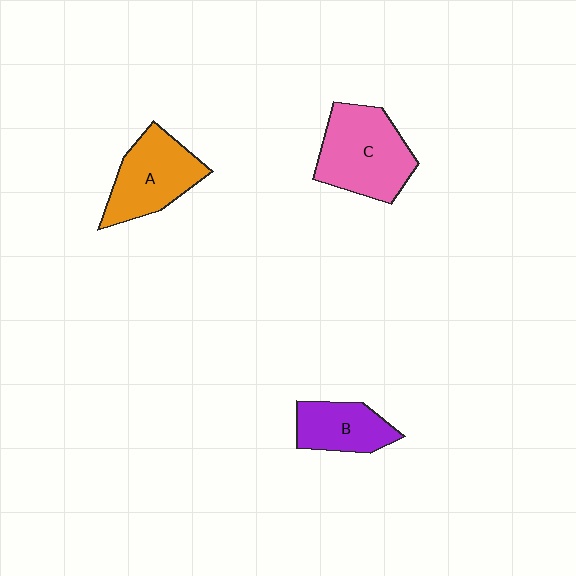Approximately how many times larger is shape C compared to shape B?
Approximately 1.6 times.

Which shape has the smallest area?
Shape B (purple).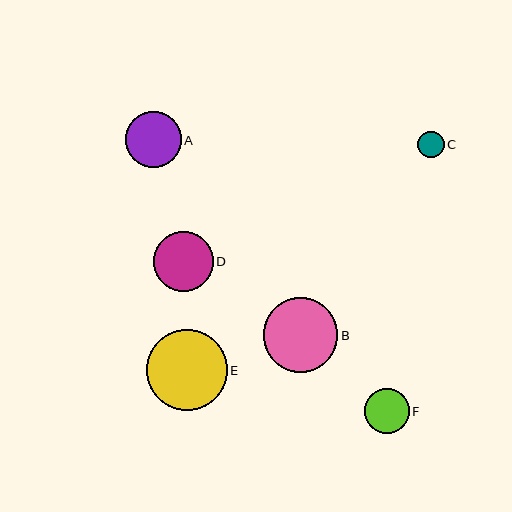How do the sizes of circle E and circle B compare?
Circle E and circle B are approximately the same size.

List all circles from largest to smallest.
From largest to smallest: E, B, D, A, F, C.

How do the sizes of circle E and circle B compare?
Circle E and circle B are approximately the same size.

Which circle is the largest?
Circle E is the largest with a size of approximately 81 pixels.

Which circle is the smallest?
Circle C is the smallest with a size of approximately 26 pixels.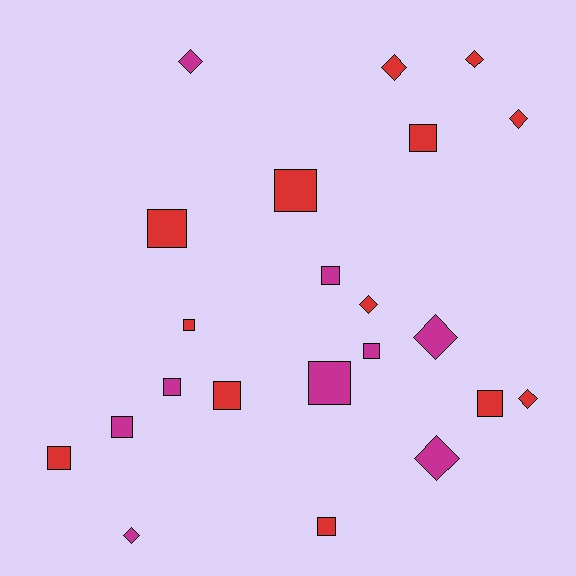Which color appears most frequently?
Red, with 13 objects.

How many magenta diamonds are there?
There are 4 magenta diamonds.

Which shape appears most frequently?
Square, with 13 objects.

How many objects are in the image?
There are 22 objects.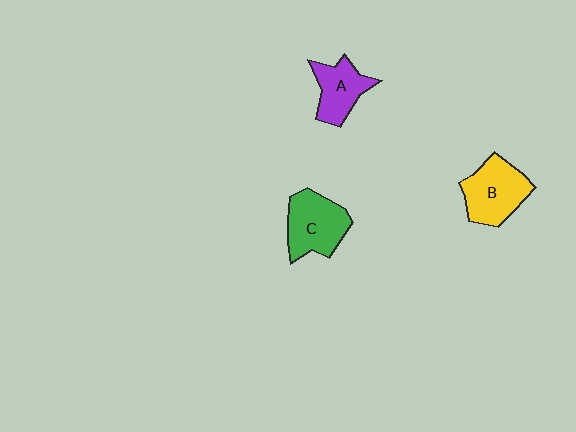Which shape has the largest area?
Shape B (yellow).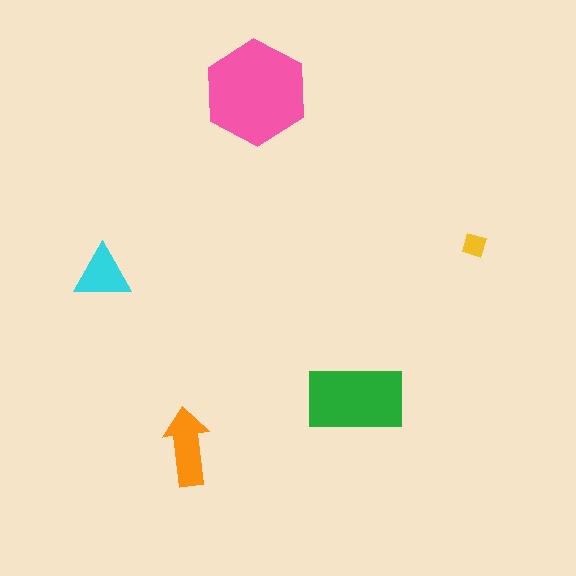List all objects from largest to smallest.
The pink hexagon, the green rectangle, the orange arrow, the cyan triangle, the yellow diamond.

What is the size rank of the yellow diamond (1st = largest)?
5th.